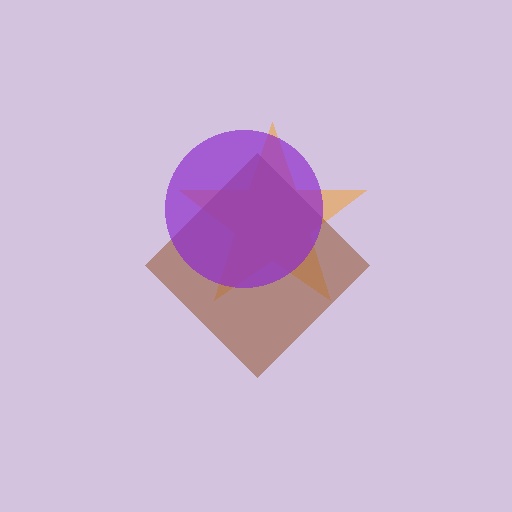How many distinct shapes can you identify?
There are 3 distinct shapes: an orange star, a brown diamond, a purple circle.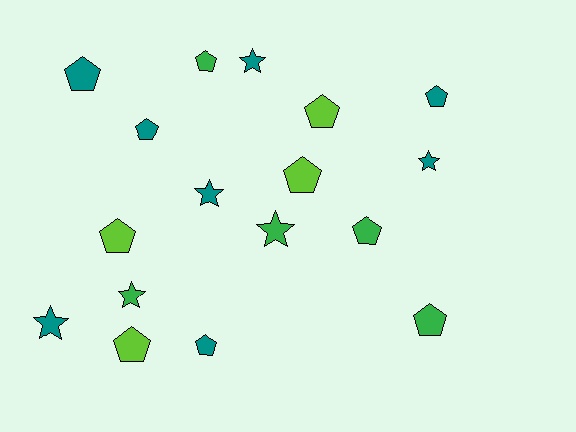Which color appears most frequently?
Teal, with 8 objects.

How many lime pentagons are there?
There are 4 lime pentagons.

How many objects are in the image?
There are 17 objects.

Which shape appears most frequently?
Pentagon, with 11 objects.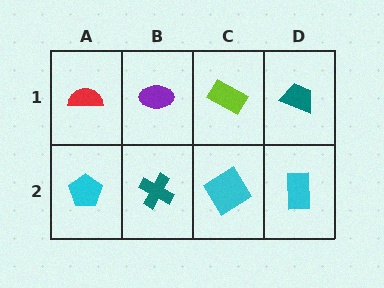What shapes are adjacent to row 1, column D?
A cyan rectangle (row 2, column D), a lime rectangle (row 1, column C).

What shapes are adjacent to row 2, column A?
A red semicircle (row 1, column A), a teal cross (row 2, column B).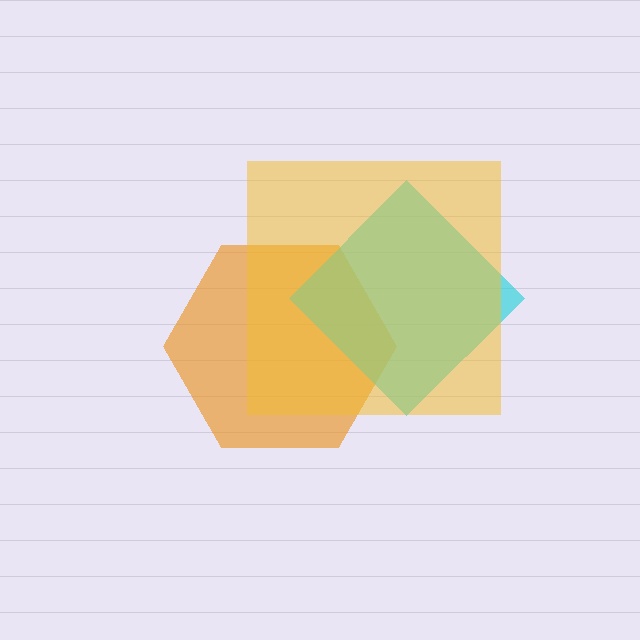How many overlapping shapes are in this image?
There are 3 overlapping shapes in the image.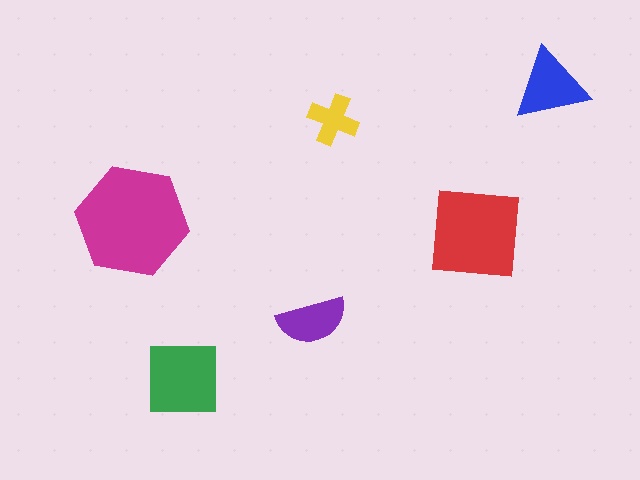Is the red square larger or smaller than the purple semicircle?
Larger.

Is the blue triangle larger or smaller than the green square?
Smaller.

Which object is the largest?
The magenta hexagon.